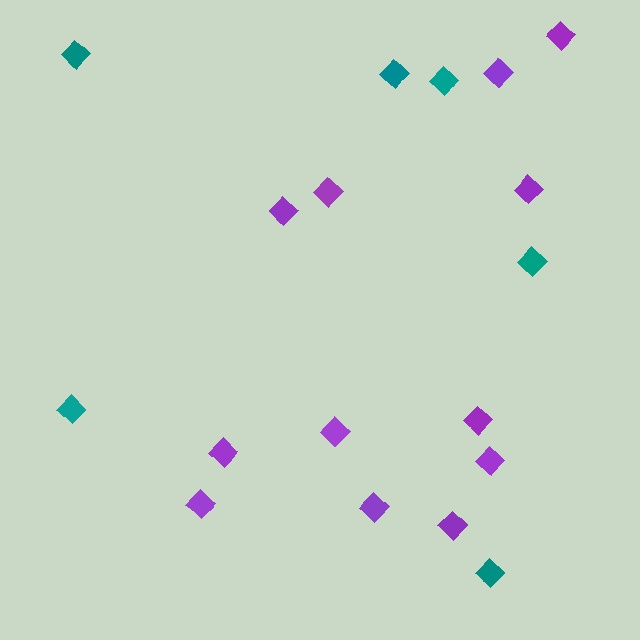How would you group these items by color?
There are 2 groups: one group of teal diamonds (6) and one group of purple diamonds (12).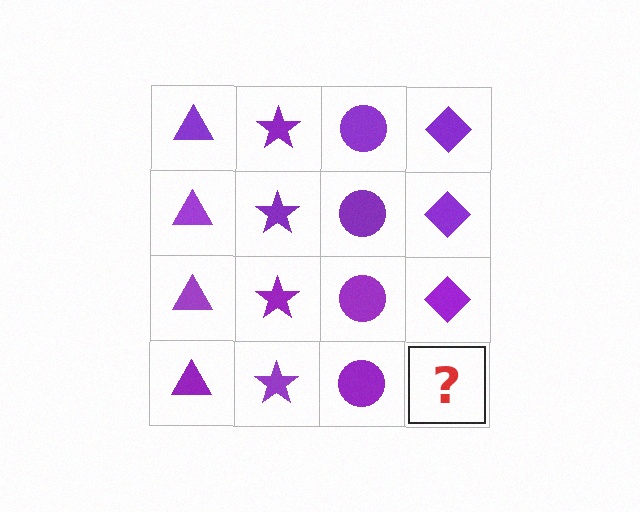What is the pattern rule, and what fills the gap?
The rule is that each column has a consistent shape. The gap should be filled with a purple diamond.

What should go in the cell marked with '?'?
The missing cell should contain a purple diamond.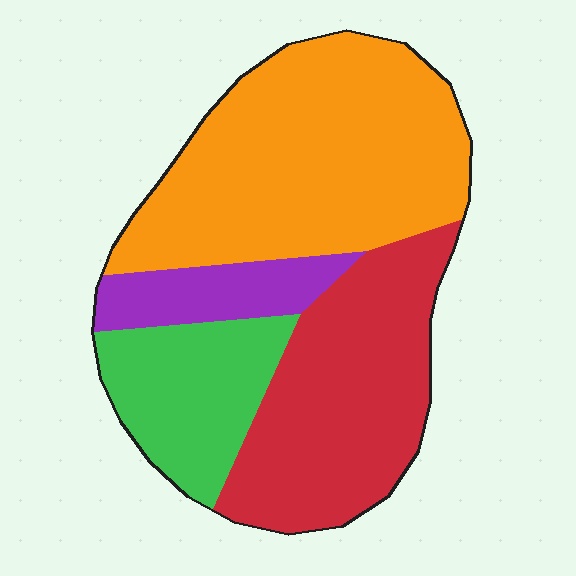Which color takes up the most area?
Orange, at roughly 40%.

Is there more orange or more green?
Orange.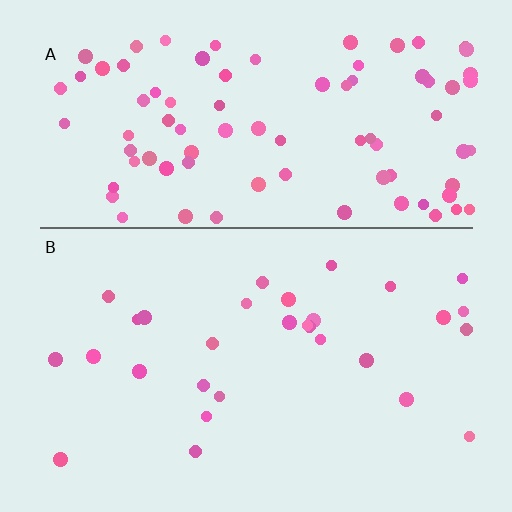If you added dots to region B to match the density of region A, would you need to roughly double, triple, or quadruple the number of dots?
Approximately triple.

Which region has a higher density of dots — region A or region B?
A (the top).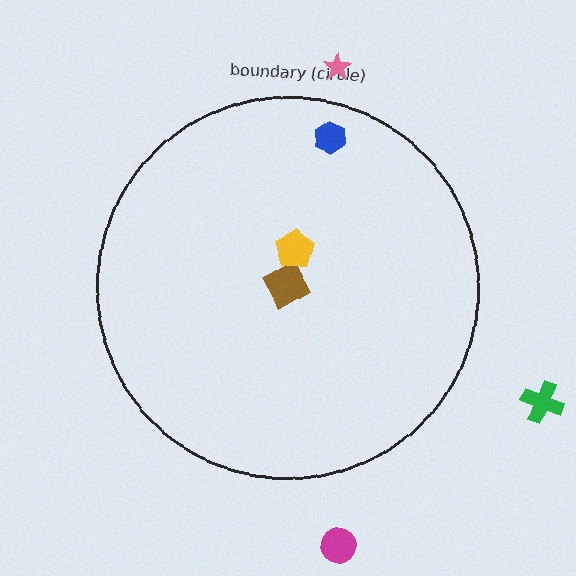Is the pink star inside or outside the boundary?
Outside.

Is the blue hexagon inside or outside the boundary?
Inside.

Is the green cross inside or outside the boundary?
Outside.